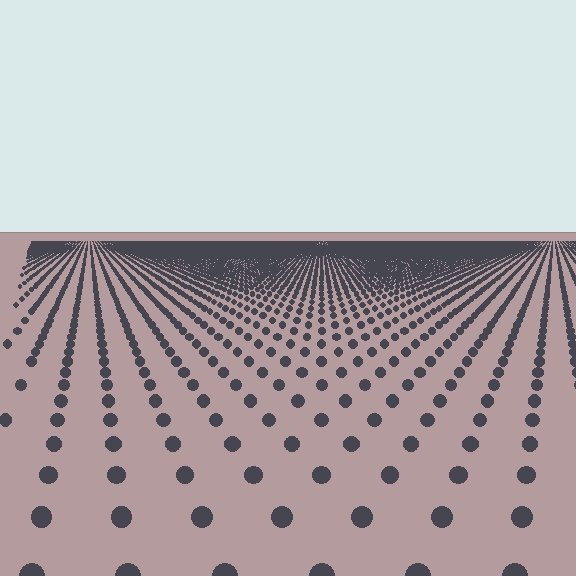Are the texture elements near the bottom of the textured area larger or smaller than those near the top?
Larger. Near the bottom, elements are closer to the viewer and appear at a bigger on-screen size.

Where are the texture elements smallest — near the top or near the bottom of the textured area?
Near the top.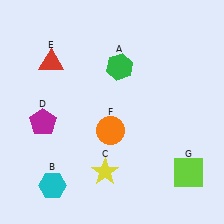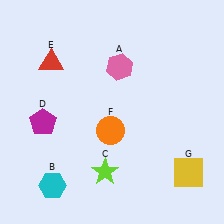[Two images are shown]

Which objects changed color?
A changed from green to pink. C changed from yellow to lime. G changed from lime to yellow.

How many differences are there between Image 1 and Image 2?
There are 3 differences between the two images.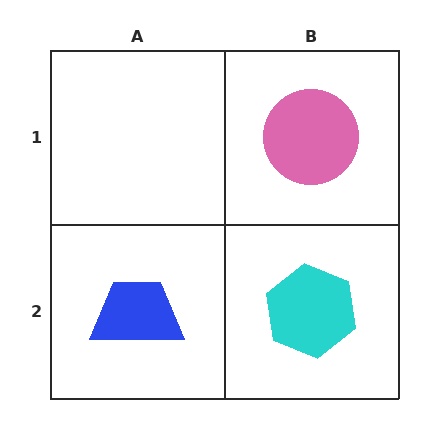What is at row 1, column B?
A pink circle.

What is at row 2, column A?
A blue trapezoid.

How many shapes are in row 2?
2 shapes.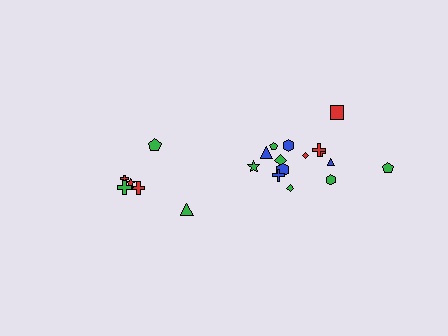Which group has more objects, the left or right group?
The right group.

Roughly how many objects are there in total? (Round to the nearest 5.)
Roughly 20 objects in total.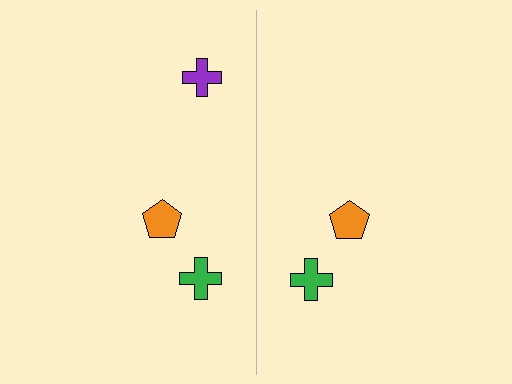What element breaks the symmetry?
A purple cross is missing from the right side.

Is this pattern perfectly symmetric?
No, the pattern is not perfectly symmetric. A purple cross is missing from the right side.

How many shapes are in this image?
There are 5 shapes in this image.